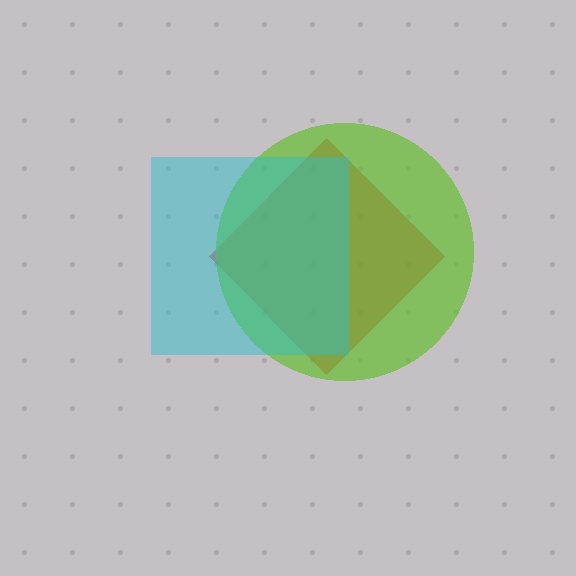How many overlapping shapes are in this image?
There are 3 overlapping shapes in the image.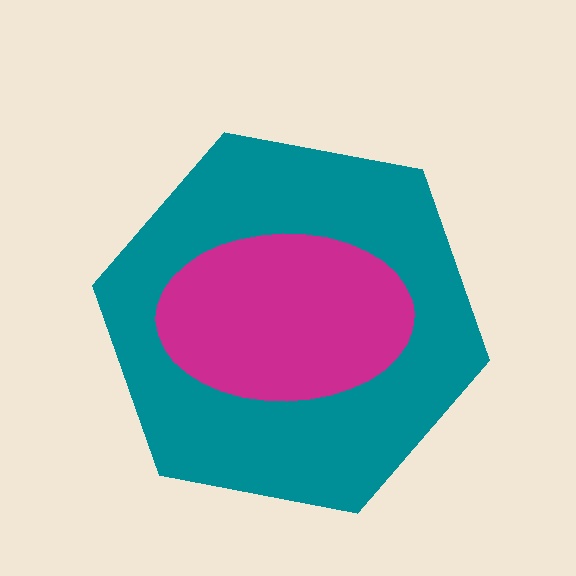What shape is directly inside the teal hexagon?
The magenta ellipse.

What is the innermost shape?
The magenta ellipse.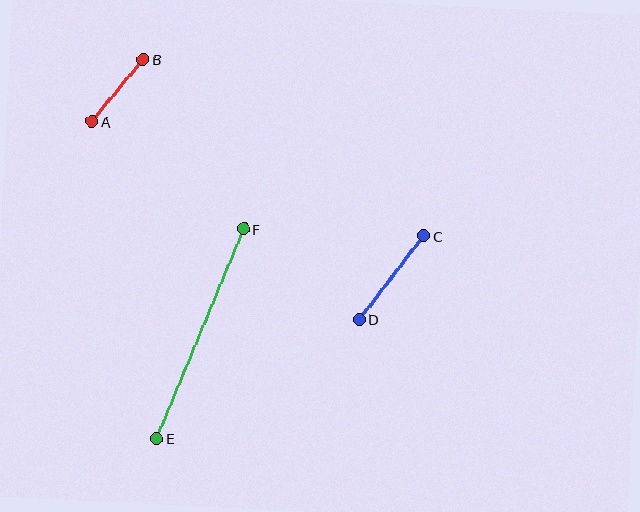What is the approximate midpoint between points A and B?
The midpoint is at approximately (118, 90) pixels.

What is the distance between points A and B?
The distance is approximately 80 pixels.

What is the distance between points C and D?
The distance is approximately 106 pixels.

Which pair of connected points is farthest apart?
Points E and F are farthest apart.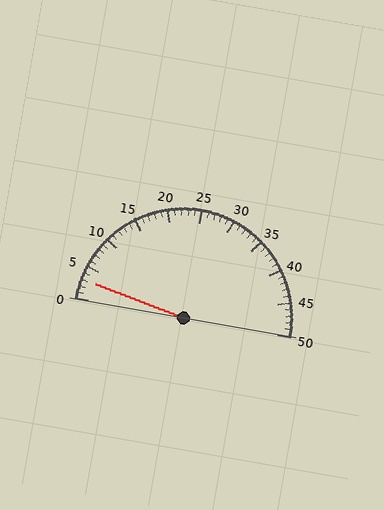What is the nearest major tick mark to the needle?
The nearest major tick mark is 5.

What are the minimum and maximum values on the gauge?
The gauge ranges from 0 to 50.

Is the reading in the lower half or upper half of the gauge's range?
The reading is in the lower half of the range (0 to 50).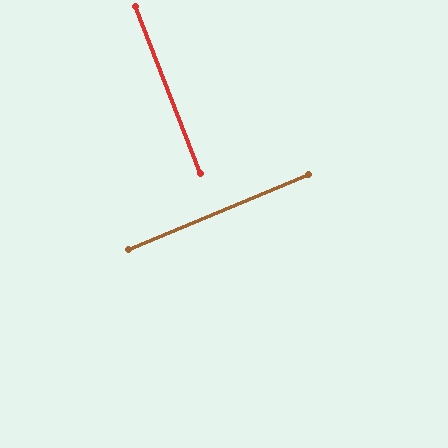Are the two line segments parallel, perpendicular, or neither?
Perpendicular — they meet at approximately 89°.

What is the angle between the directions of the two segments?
Approximately 89 degrees.